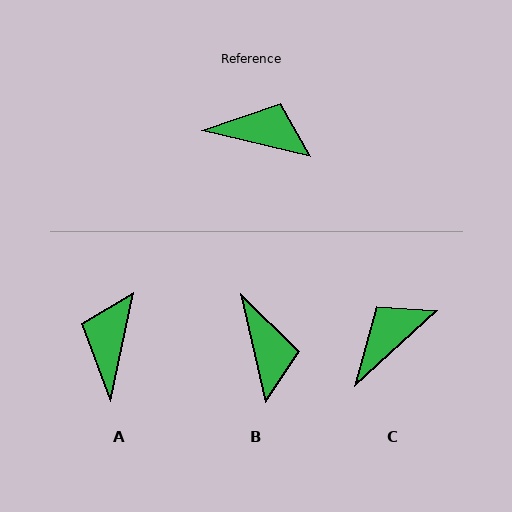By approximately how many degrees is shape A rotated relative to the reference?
Approximately 91 degrees counter-clockwise.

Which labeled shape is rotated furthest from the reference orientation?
A, about 91 degrees away.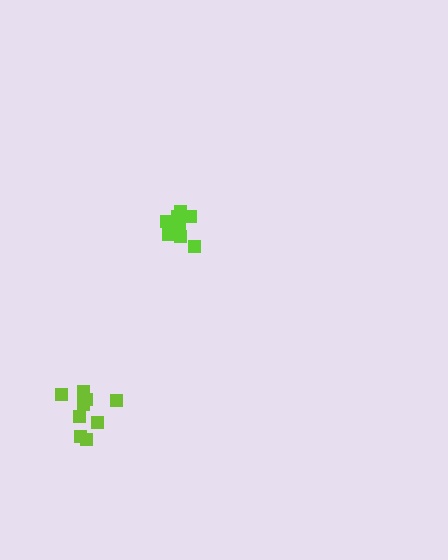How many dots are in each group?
Group 1: 9 dots, Group 2: 9 dots (18 total).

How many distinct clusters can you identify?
There are 2 distinct clusters.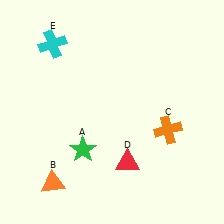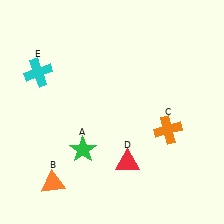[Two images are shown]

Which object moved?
The cyan cross (E) moved down.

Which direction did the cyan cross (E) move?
The cyan cross (E) moved down.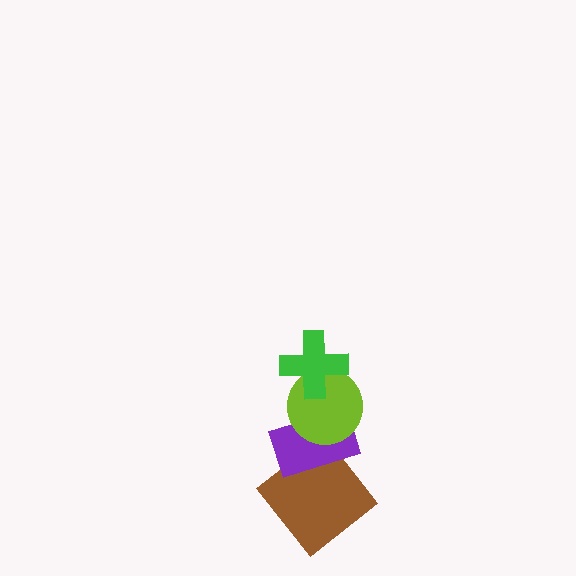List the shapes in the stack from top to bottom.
From top to bottom: the green cross, the lime circle, the purple rectangle, the brown diamond.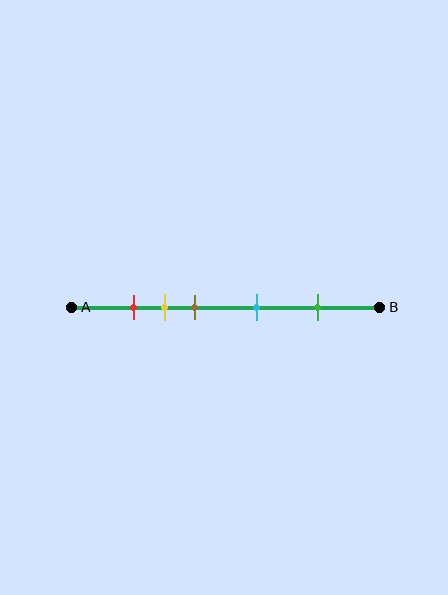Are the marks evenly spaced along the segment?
No, the marks are not evenly spaced.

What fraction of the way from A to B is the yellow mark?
The yellow mark is approximately 30% (0.3) of the way from A to B.